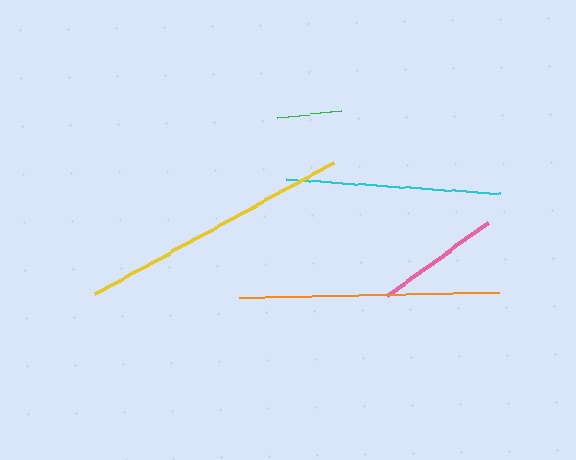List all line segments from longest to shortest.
From longest to shortest: yellow, orange, cyan, pink, green.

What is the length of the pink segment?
The pink segment is approximately 124 pixels long.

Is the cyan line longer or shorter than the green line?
The cyan line is longer than the green line.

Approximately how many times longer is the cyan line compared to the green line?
The cyan line is approximately 3.3 times the length of the green line.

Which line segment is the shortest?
The green line is the shortest at approximately 65 pixels.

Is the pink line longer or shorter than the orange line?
The orange line is longer than the pink line.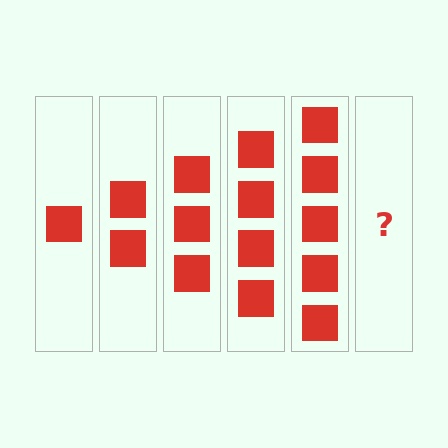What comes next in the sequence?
The next element should be 6 squares.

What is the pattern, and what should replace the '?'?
The pattern is that each step adds one more square. The '?' should be 6 squares.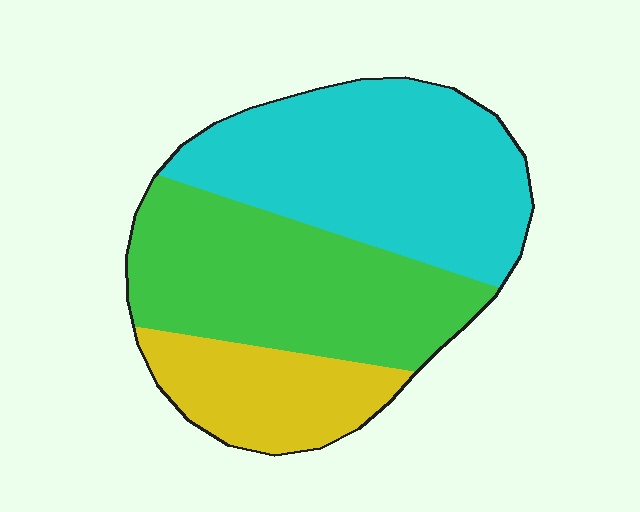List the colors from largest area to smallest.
From largest to smallest: cyan, green, yellow.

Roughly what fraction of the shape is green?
Green takes up about three eighths (3/8) of the shape.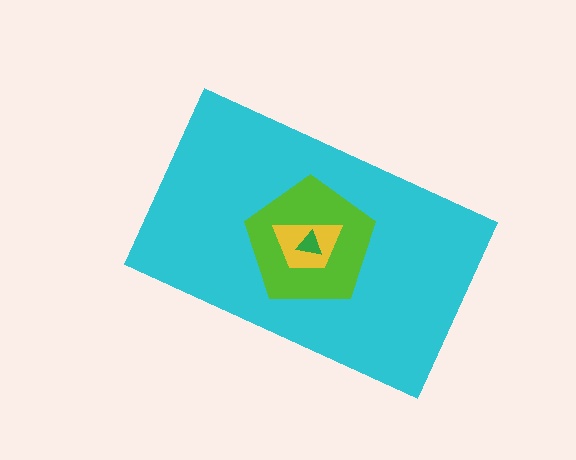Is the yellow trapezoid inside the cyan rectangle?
Yes.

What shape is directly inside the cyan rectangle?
The lime pentagon.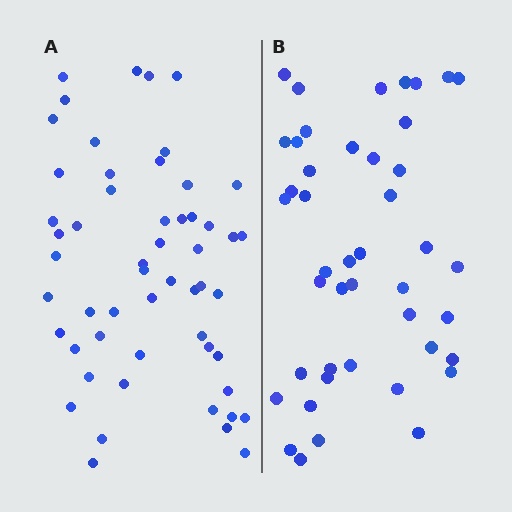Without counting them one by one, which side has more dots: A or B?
Region A (the left region) has more dots.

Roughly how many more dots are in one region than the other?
Region A has roughly 10 or so more dots than region B.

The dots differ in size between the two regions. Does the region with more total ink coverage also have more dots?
No. Region B has more total ink coverage because its dots are larger, but region A actually contains more individual dots. Total area can be misleading — the number of items is what matters here.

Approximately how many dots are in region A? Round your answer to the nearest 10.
About 50 dots. (The exact count is 54, which rounds to 50.)